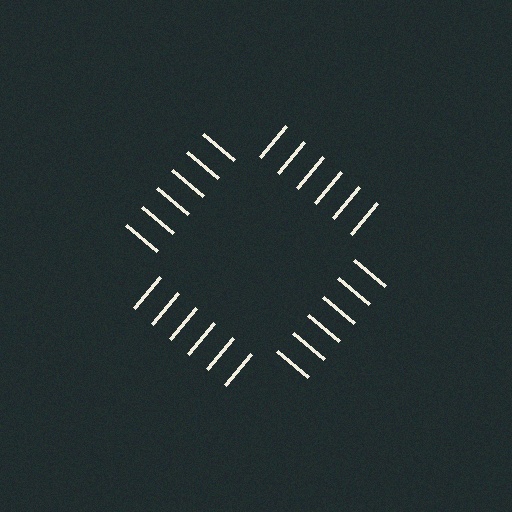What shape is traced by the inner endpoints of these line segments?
An illusory square — the line segments terminate on its edges but no continuous stroke is drawn.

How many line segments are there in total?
24 — 6 along each of the 4 edges.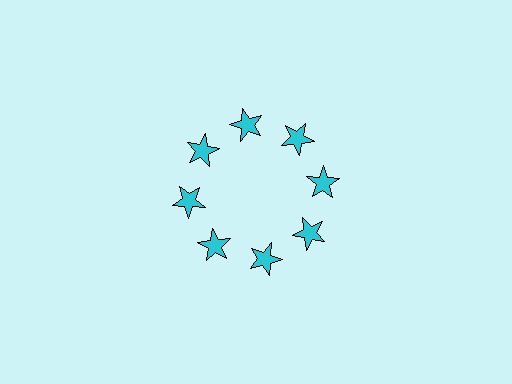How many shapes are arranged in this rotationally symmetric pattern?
There are 8 shapes, arranged in 8 groups of 1.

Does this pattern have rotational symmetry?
Yes, this pattern has 8-fold rotational symmetry. It looks the same after rotating 45 degrees around the center.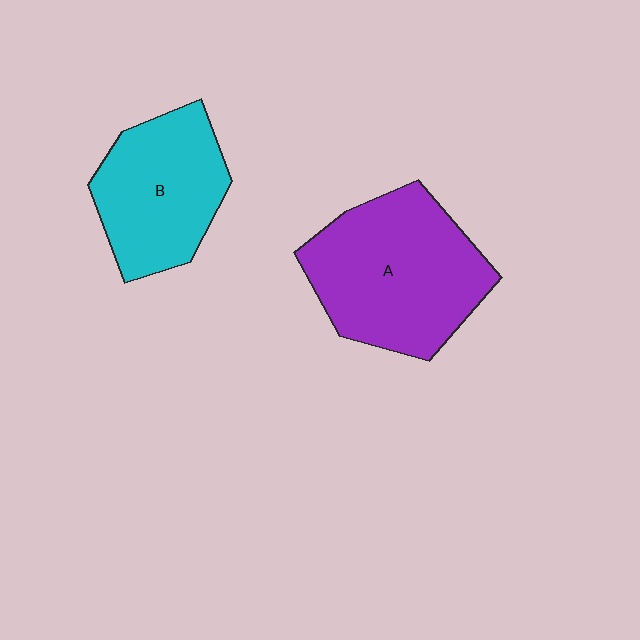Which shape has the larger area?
Shape A (purple).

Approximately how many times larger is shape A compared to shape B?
Approximately 1.3 times.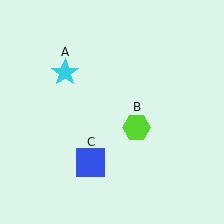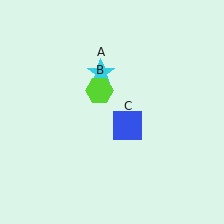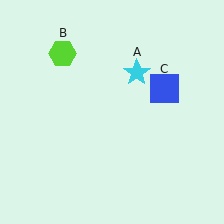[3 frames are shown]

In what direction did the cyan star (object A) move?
The cyan star (object A) moved right.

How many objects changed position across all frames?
3 objects changed position: cyan star (object A), lime hexagon (object B), blue square (object C).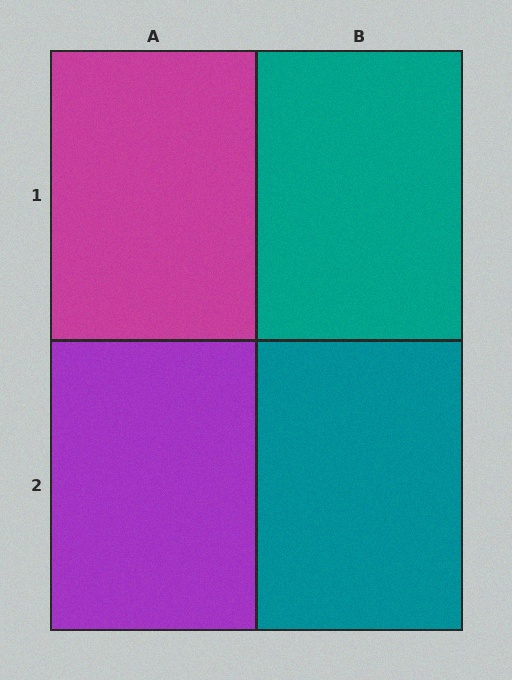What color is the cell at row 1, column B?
Teal.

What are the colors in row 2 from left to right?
Purple, teal.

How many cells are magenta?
1 cell is magenta.